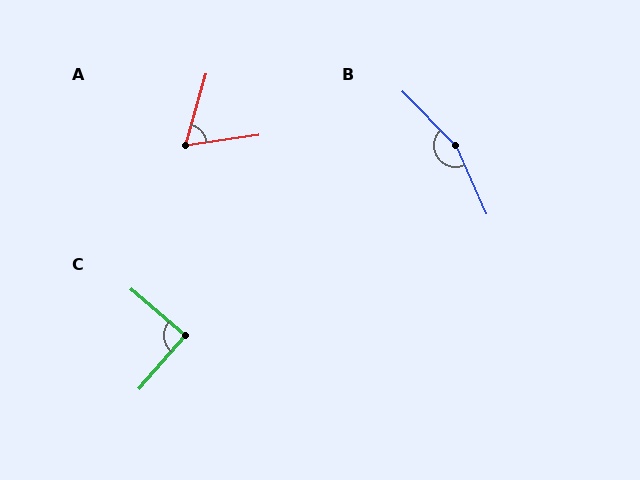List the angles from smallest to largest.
A (66°), C (90°), B (159°).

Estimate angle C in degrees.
Approximately 90 degrees.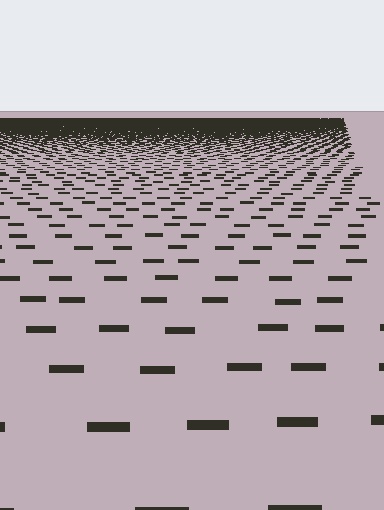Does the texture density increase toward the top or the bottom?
Density increases toward the top.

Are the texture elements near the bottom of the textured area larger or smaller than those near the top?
Larger. Near the bottom, elements are closer to the viewer and appear at a bigger on-screen size.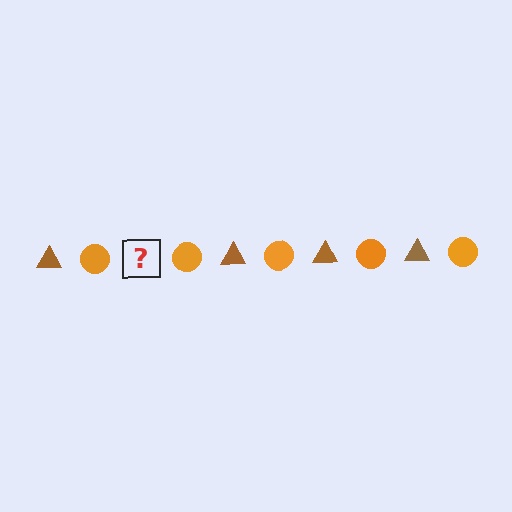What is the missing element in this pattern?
The missing element is a brown triangle.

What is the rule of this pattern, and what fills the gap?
The rule is that the pattern alternates between brown triangle and orange circle. The gap should be filled with a brown triangle.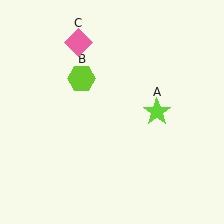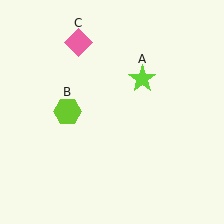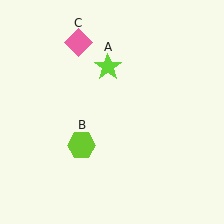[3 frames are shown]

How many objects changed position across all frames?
2 objects changed position: lime star (object A), lime hexagon (object B).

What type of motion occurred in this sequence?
The lime star (object A), lime hexagon (object B) rotated counterclockwise around the center of the scene.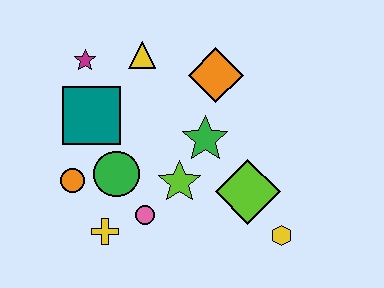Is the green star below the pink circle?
No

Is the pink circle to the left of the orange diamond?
Yes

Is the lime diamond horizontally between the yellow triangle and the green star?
No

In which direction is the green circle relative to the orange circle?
The green circle is to the right of the orange circle.